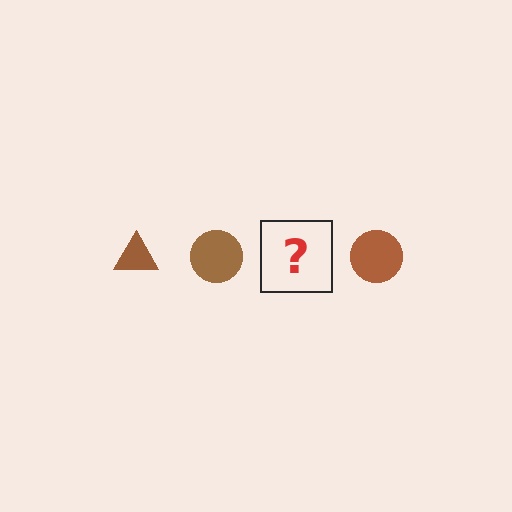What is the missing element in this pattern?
The missing element is a brown triangle.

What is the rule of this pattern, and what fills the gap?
The rule is that the pattern cycles through triangle, circle shapes in brown. The gap should be filled with a brown triangle.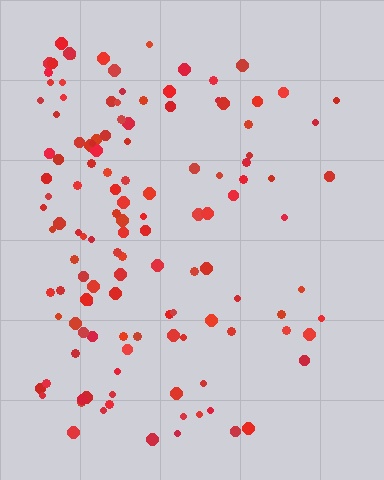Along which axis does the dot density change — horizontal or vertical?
Horizontal.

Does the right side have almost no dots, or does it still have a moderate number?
Still a moderate number, just noticeably fewer than the left.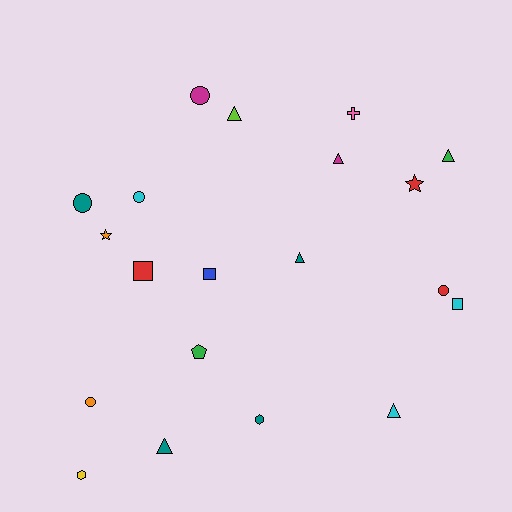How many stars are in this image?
There are 2 stars.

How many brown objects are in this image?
There are no brown objects.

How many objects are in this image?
There are 20 objects.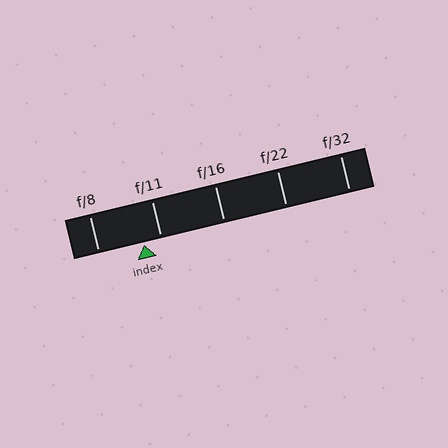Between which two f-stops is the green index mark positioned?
The index mark is between f/8 and f/11.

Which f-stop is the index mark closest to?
The index mark is closest to f/11.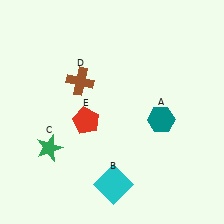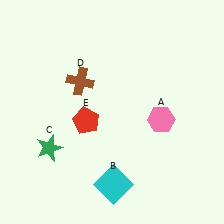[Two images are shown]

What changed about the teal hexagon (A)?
In Image 1, A is teal. In Image 2, it changed to pink.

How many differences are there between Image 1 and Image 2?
There is 1 difference between the two images.